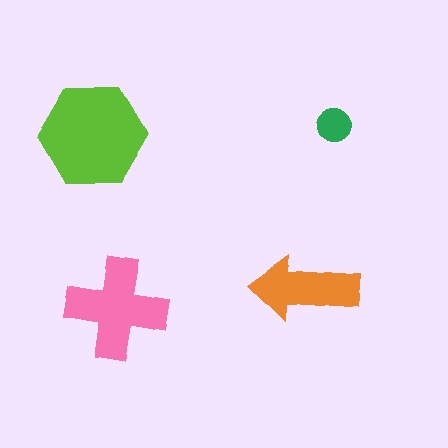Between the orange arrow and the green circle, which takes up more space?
The orange arrow.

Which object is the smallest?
The green circle.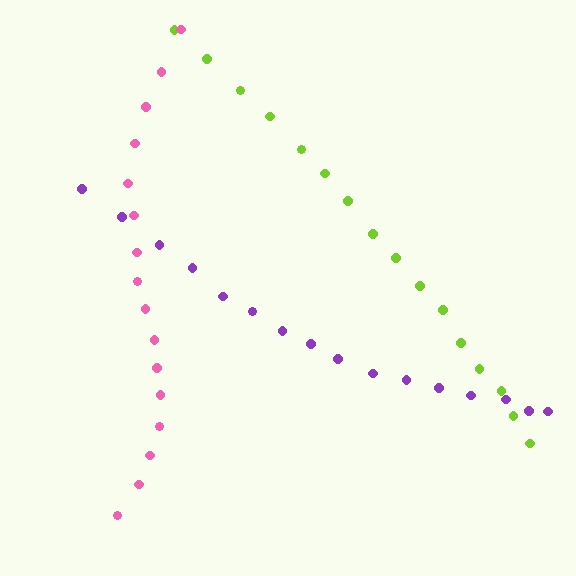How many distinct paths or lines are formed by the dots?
There are 3 distinct paths.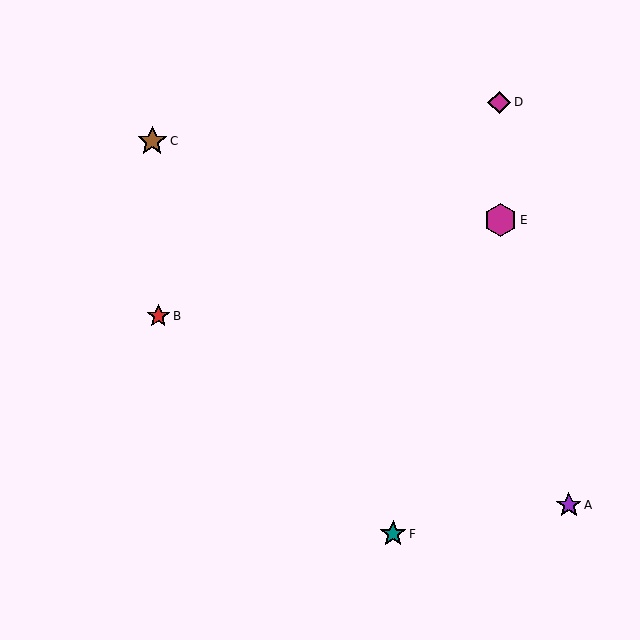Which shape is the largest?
The magenta hexagon (labeled E) is the largest.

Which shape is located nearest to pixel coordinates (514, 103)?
The magenta diamond (labeled D) at (499, 103) is nearest to that location.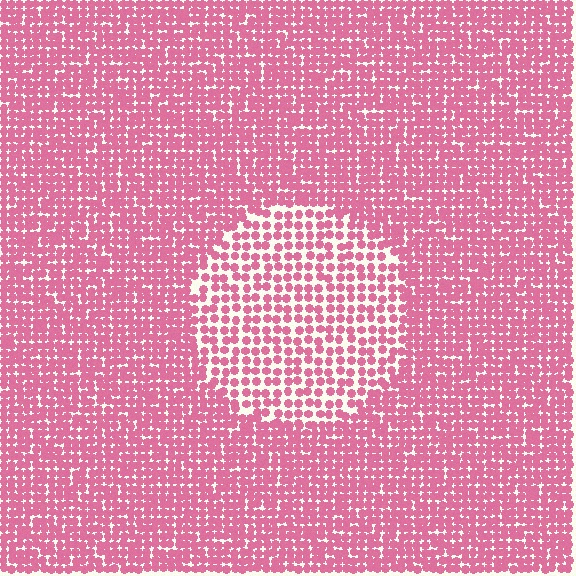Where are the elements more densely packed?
The elements are more densely packed outside the circle boundary.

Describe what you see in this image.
The image contains small pink elements arranged at two different densities. A circle-shaped region is visible where the elements are less densely packed than the surrounding area.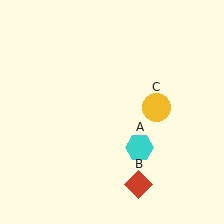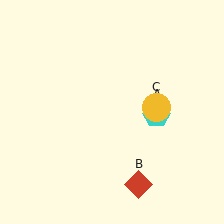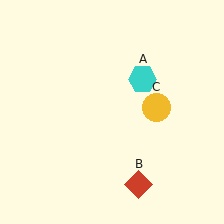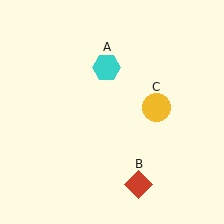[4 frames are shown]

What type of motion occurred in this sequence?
The cyan hexagon (object A) rotated counterclockwise around the center of the scene.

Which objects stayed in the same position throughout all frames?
Red diamond (object B) and yellow circle (object C) remained stationary.